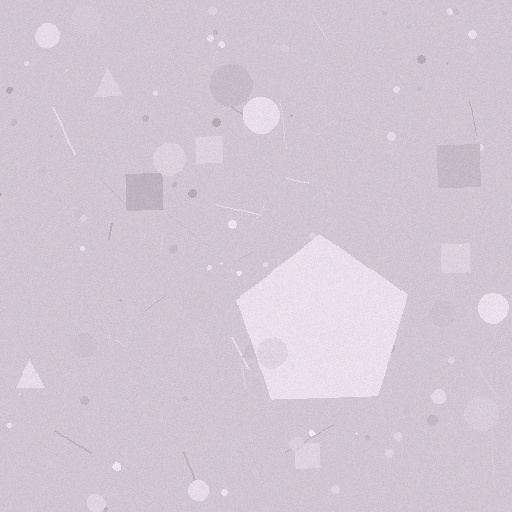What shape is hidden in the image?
A pentagon is hidden in the image.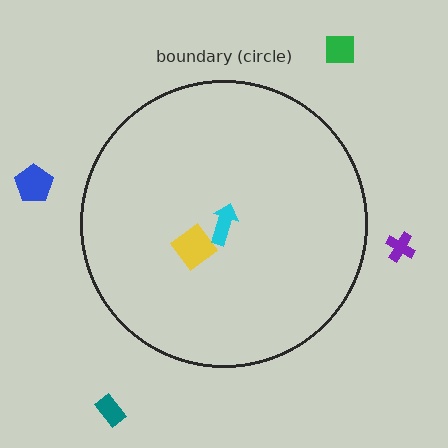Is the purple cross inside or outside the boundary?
Outside.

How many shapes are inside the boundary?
2 inside, 4 outside.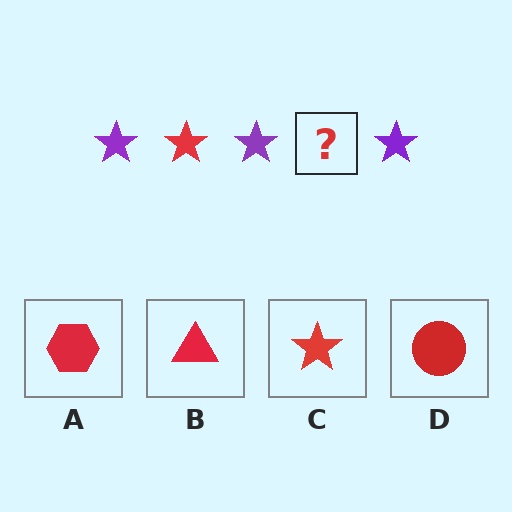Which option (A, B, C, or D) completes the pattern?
C.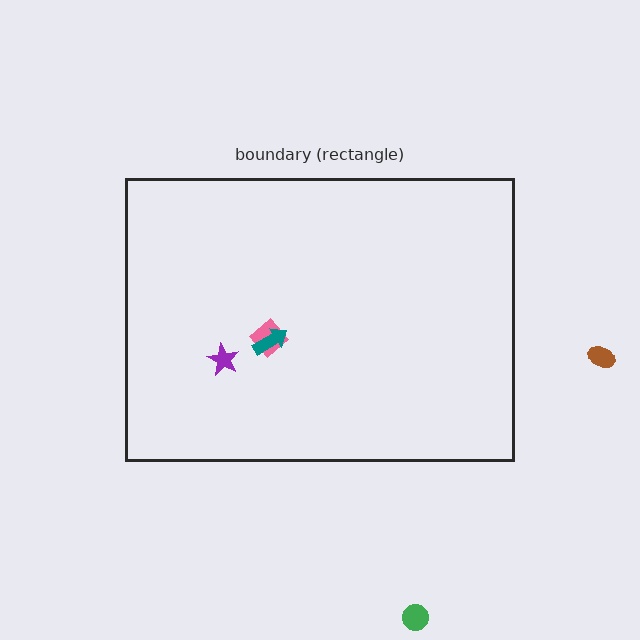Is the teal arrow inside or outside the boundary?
Inside.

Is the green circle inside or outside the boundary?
Outside.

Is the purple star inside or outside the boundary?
Inside.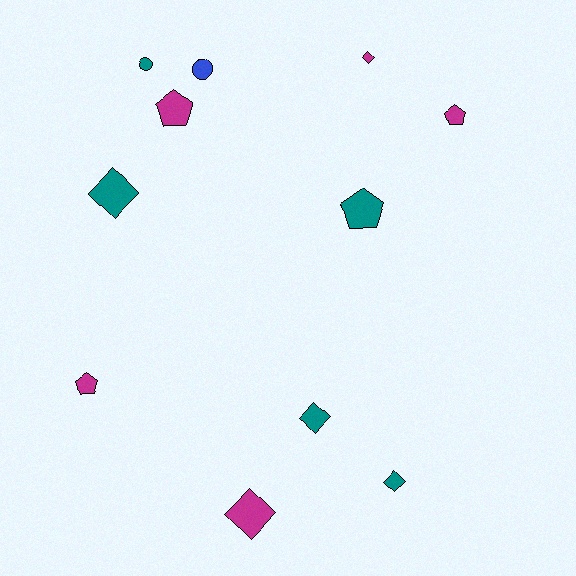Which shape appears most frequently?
Diamond, with 5 objects.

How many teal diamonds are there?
There are 3 teal diamonds.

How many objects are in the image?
There are 11 objects.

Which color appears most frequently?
Teal, with 5 objects.